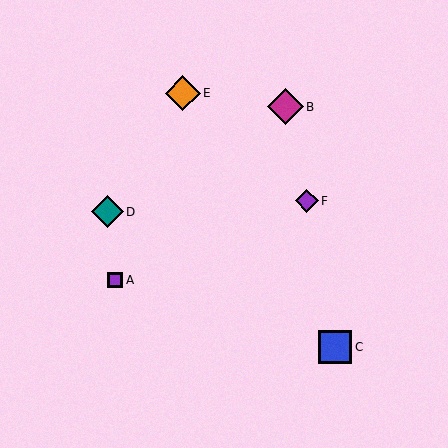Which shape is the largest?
The magenta diamond (labeled B) is the largest.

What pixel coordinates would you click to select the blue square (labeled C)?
Click at (335, 347) to select the blue square C.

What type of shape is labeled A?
Shape A is a purple square.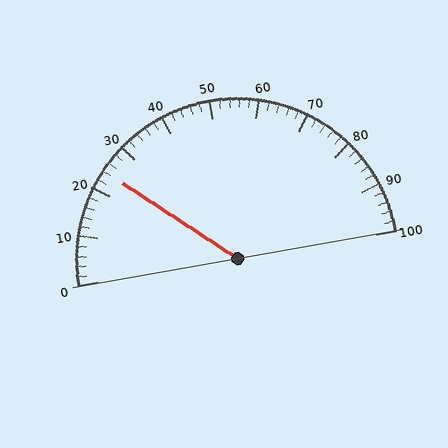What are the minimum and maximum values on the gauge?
The gauge ranges from 0 to 100.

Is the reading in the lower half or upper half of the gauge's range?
The reading is in the lower half of the range (0 to 100).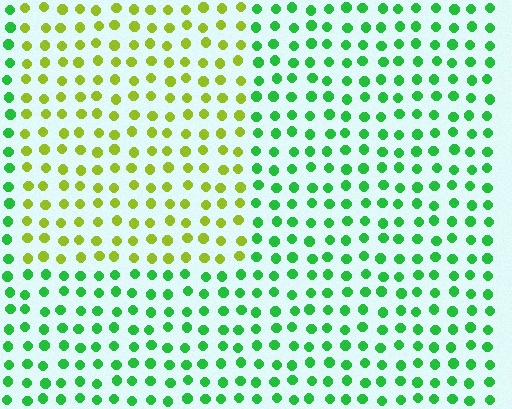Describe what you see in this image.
The image is filled with small green elements in a uniform arrangement. A rectangle-shaped region is visible where the elements are tinted to a slightly different hue, forming a subtle color boundary.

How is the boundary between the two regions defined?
The boundary is defined purely by a slight shift in hue (about 53 degrees). Spacing, size, and orientation are identical on both sides.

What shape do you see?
I see a rectangle.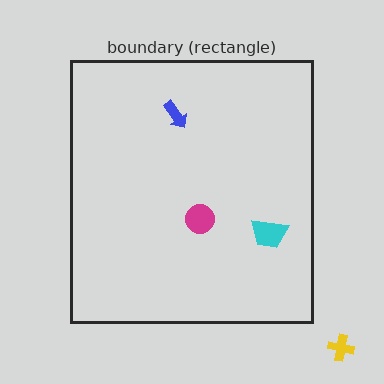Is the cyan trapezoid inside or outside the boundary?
Inside.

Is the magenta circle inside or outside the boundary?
Inside.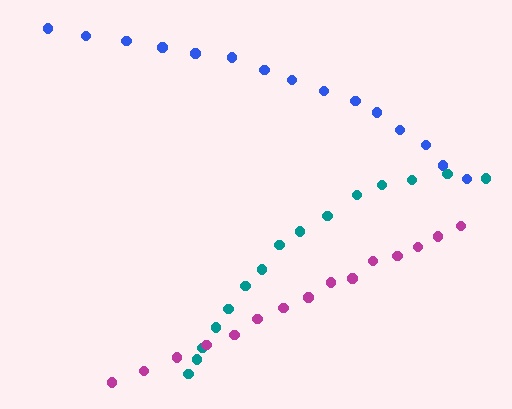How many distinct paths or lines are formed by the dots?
There are 3 distinct paths.